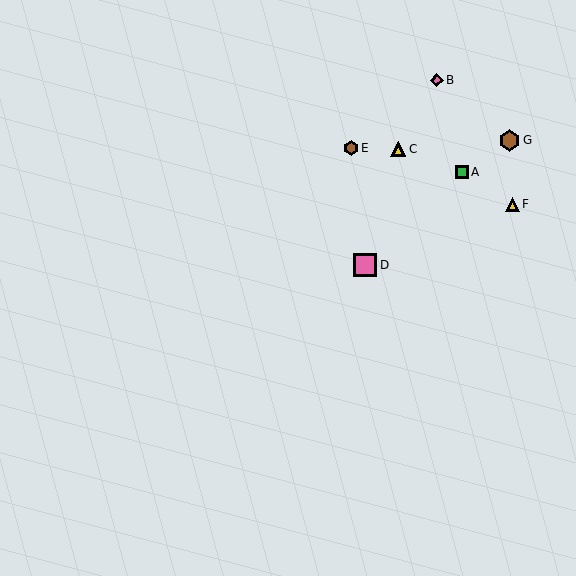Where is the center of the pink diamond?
The center of the pink diamond is at (437, 80).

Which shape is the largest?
The pink square (labeled D) is the largest.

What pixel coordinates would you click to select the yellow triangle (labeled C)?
Click at (398, 149) to select the yellow triangle C.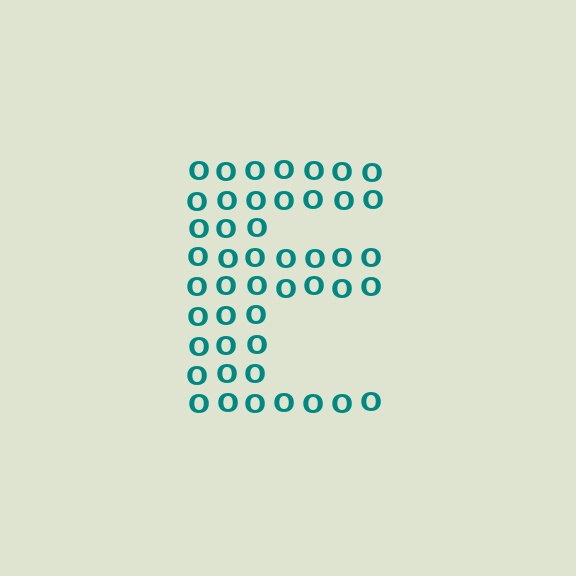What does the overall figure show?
The overall figure shows the letter E.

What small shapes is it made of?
It is made of small letter O's.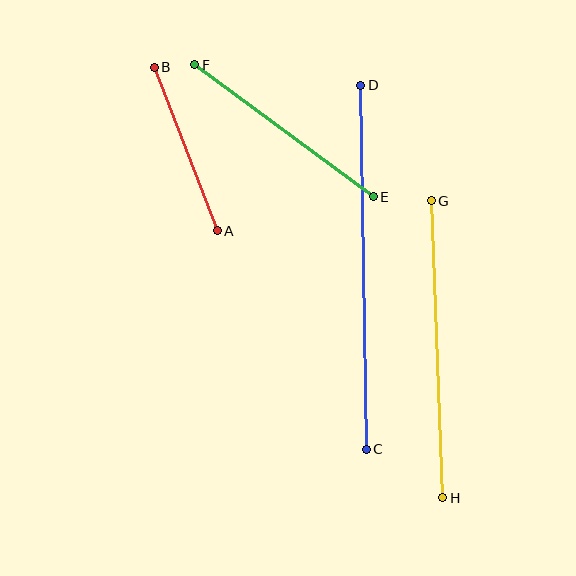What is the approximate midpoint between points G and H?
The midpoint is at approximately (437, 349) pixels.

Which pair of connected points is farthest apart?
Points C and D are farthest apart.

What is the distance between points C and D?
The distance is approximately 364 pixels.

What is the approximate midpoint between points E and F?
The midpoint is at approximately (284, 131) pixels.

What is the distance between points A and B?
The distance is approximately 175 pixels.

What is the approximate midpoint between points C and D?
The midpoint is at approximately (363, 267) pixels.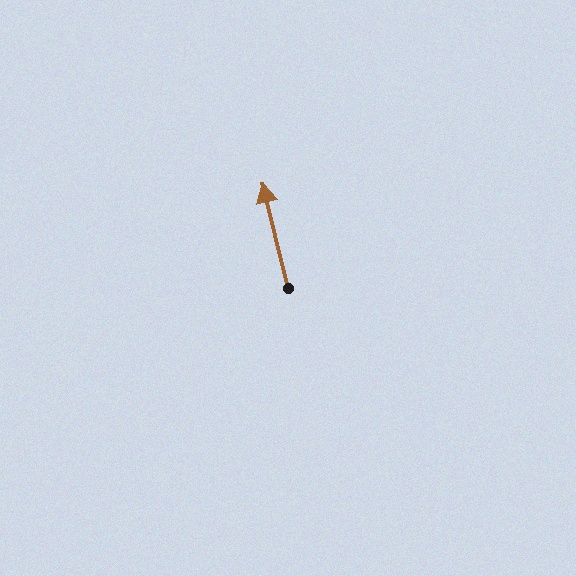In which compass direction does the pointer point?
North.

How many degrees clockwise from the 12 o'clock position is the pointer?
Approximately 346 degrees.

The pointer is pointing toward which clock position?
Roughly 12 o'clock.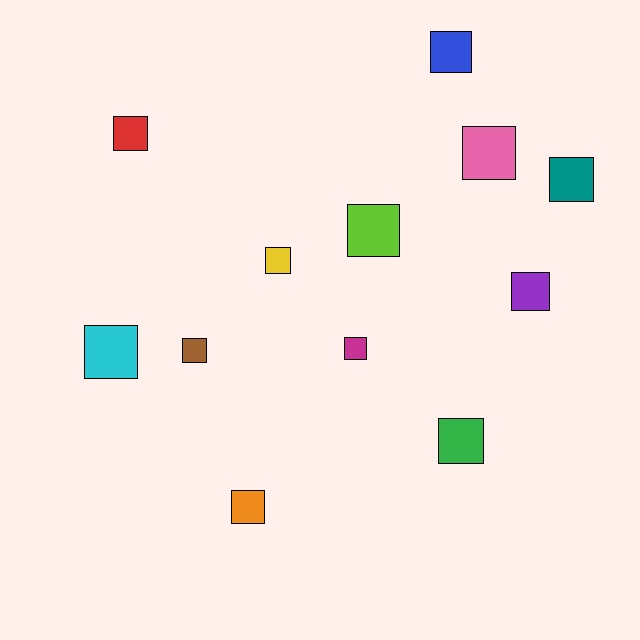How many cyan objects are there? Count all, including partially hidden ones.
There is 1 cyan object.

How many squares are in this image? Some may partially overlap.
There are 12 squares.